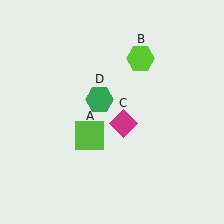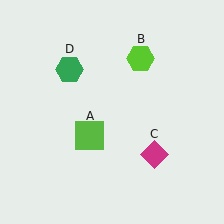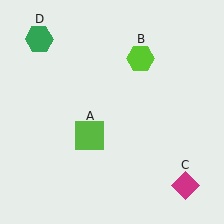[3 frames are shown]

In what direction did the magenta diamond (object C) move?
The magenta diamond (object C) moved down and to the right.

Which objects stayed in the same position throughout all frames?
Lime square (object A) and lime hexagon (object B) remained stationary.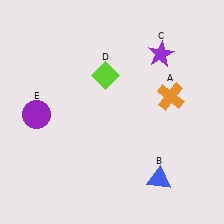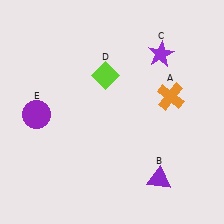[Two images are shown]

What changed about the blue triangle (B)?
In Image 1, B is blue. In Image 2, it changed to purple.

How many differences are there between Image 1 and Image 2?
There is 1 difference between the two images.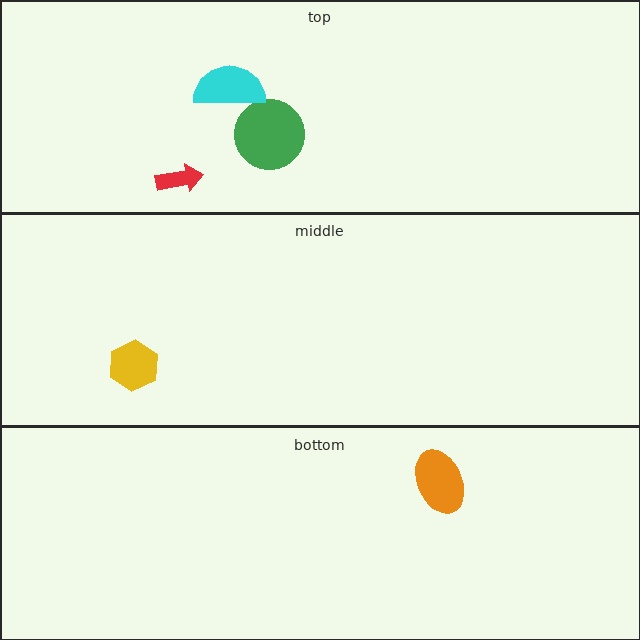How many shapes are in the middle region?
1.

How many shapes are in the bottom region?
1.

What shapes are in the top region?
The green circle, the cyan semicircle, the red arrow.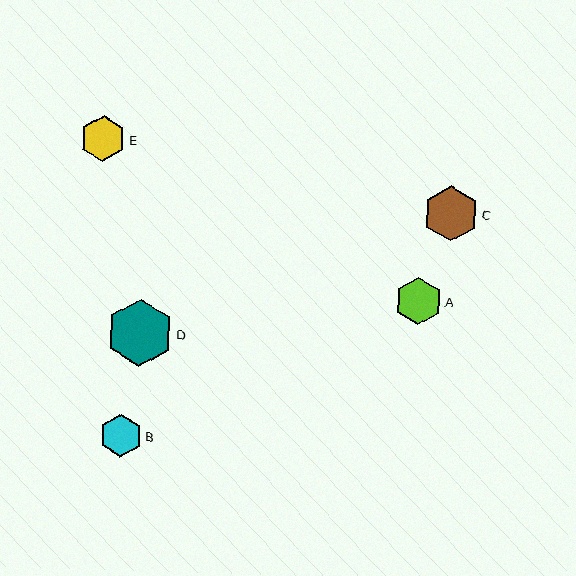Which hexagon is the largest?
Hexagon D is the largest with a size of approximately 67 pixels.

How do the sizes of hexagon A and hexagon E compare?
Hexagon A and hexagon E are approximately the same size.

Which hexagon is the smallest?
Hexagon B is the smallest with a size of approximately 43 pixels.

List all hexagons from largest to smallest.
From largest to smallest: D, C, A, E, B.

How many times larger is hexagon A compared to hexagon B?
Hexagon A is approximately 1.1 times the size of hexagon B.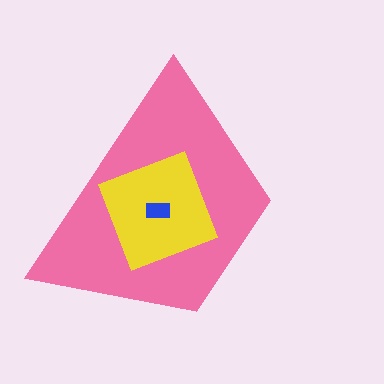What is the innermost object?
The blue rectangle.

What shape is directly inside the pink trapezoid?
The yellow square.